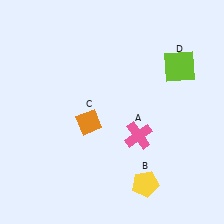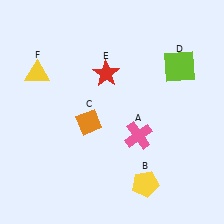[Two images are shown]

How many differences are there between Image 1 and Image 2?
There are 2 differences between the two images.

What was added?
A red star (E), a yellow triangle (F) were added in Image 2.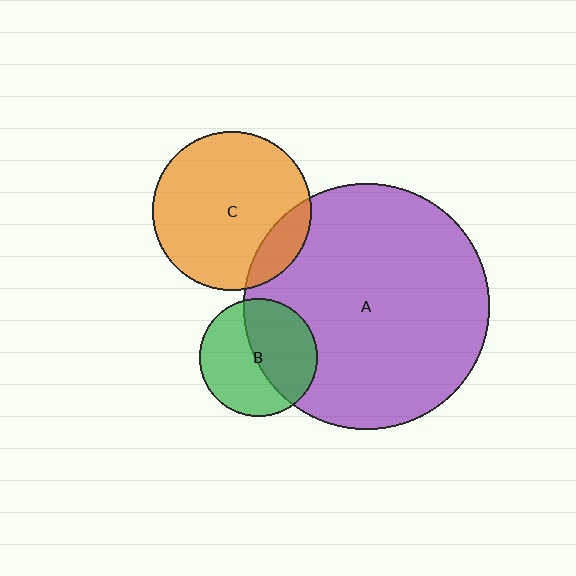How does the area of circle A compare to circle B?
Approximately 4.3 times.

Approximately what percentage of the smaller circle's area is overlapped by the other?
Approximately 50%.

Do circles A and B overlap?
Yes.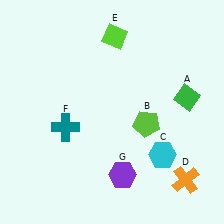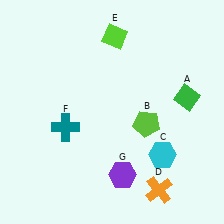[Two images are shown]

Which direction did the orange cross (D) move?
The orange cross (D) moved left.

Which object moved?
The orange cross (D) moved left.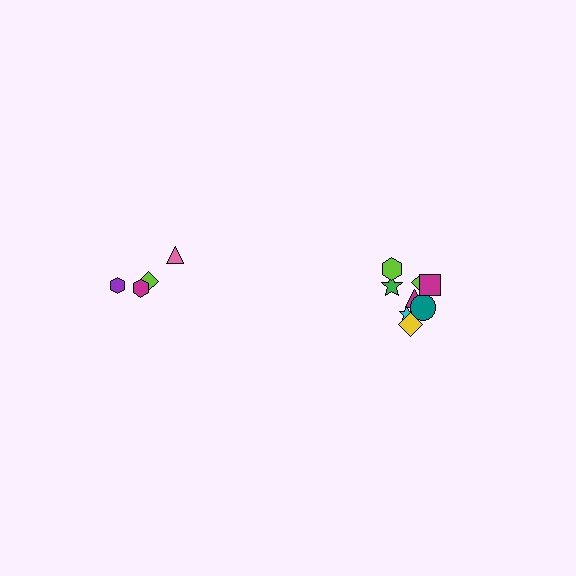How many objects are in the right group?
There are 8 objects.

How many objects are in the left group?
There are 4 objects.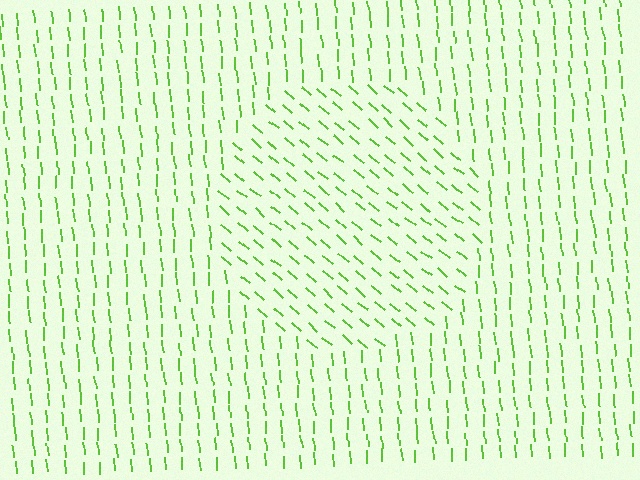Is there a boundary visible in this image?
Yes, there is a texture boundary formed by a change in line orientation.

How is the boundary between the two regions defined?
The boundary is defined purely by a change in line orientation (approximately 45 degrees difference). All lines are the same color and thickness.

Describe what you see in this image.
The image is filled with small lime line segments. A circle region in the image has lines oriented differently from the surrounding lines, creating a visible texture boundary.